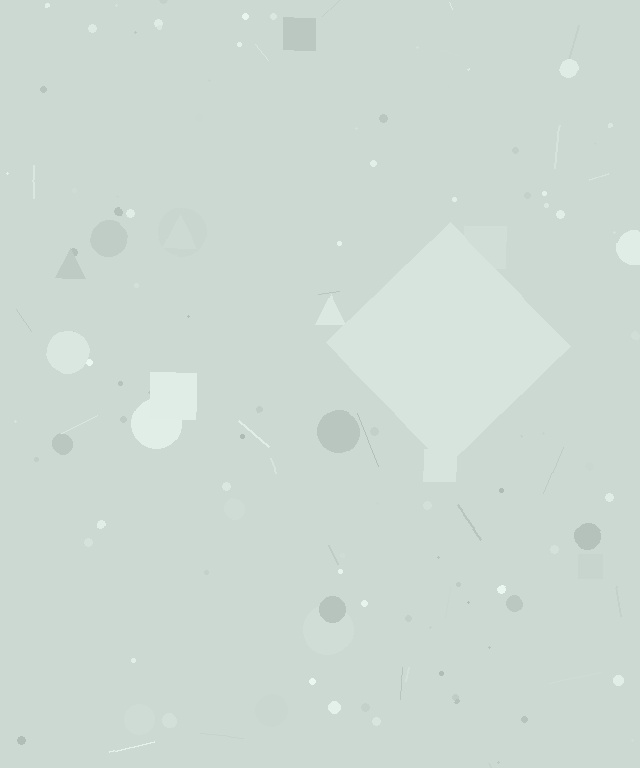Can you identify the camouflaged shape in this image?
The camouflaged shape is a diamond.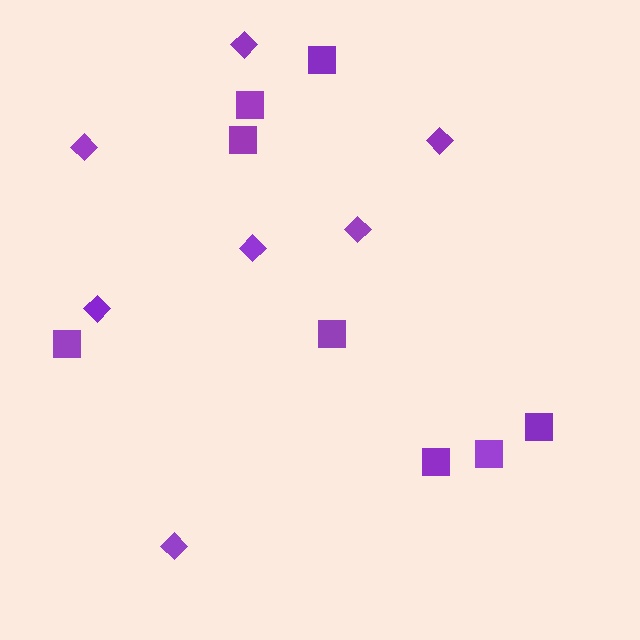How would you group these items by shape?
There are 2 groups: one group of diamonds (7) and one group of squares (8).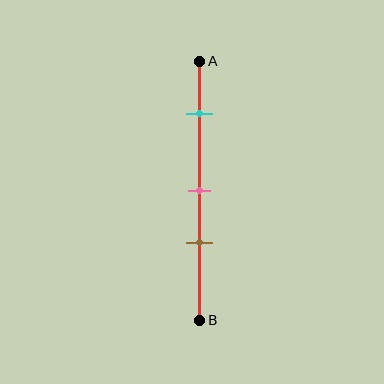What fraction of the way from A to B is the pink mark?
The pink mark is approximately 50% (0.5) of the way from A to B.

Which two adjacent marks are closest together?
The pink and brown marks are the closest adjacent pair.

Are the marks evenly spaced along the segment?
No, the marks are not evenly spaced.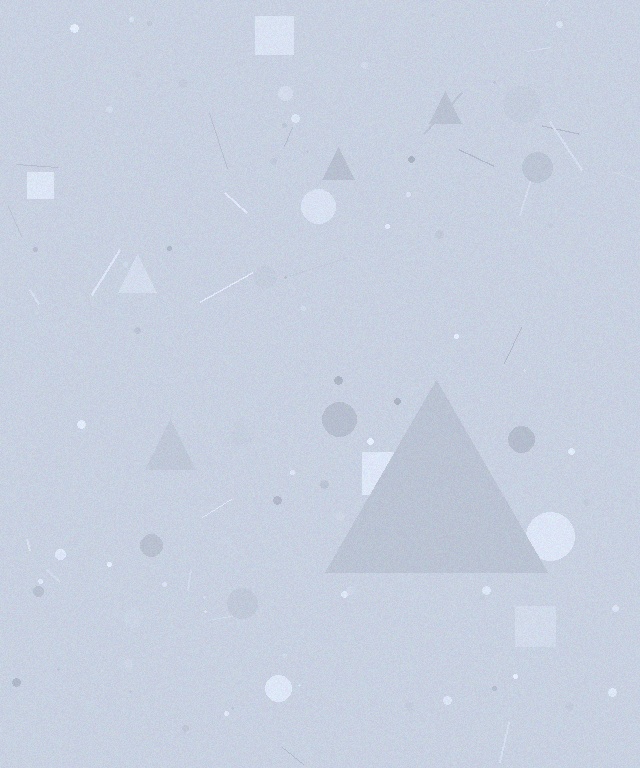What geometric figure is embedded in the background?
A triangle is embedded in the background.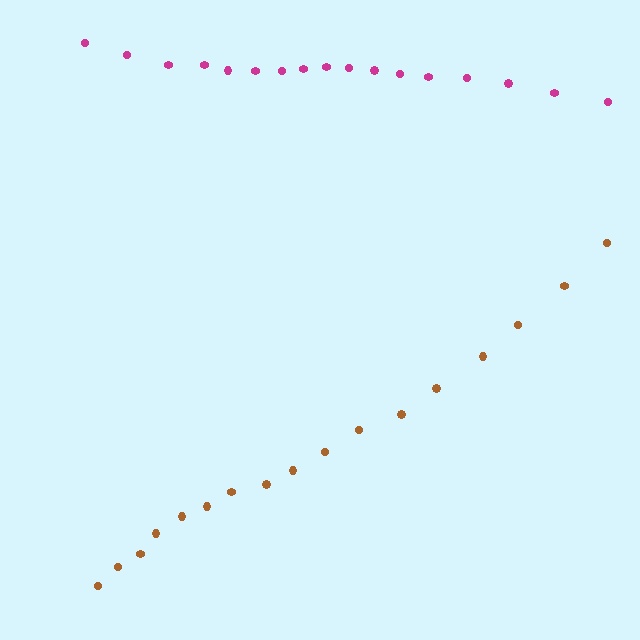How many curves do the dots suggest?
There are 2 distinct paths.